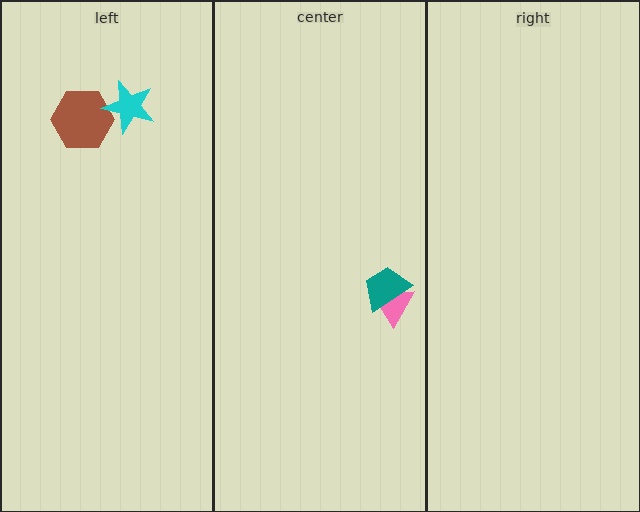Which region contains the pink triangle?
The center region.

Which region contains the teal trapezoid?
The center region.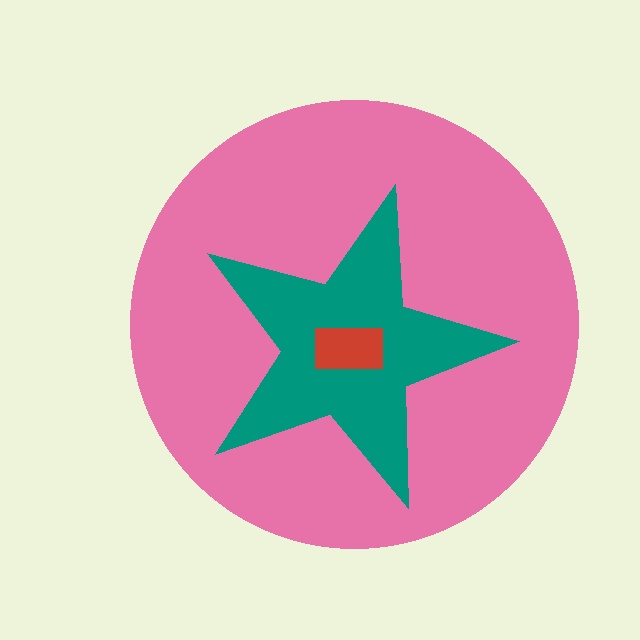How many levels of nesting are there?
3.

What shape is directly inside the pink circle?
The teal star.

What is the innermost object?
The red rectangle.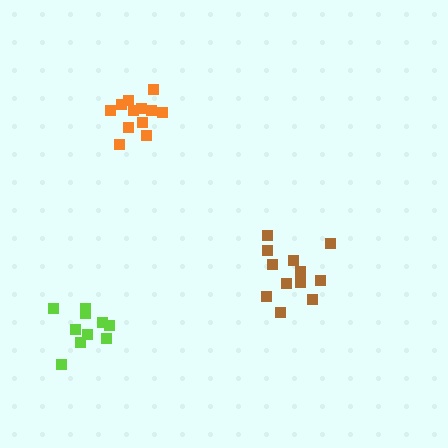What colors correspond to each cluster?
The clusters are colored: orange, brown, lime.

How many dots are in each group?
Group 1: 12 dots, Group 2: 13 dots, Group 3: 10 dots (35 total).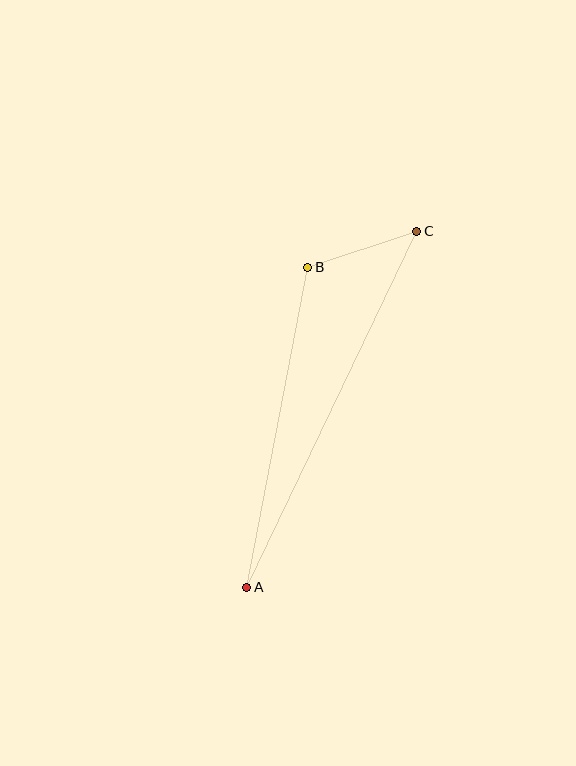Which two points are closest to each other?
Points B and C are closest to each other.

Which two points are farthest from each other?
Points A and C are farthest from each other.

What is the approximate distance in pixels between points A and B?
The distance between A and B is approximately 325 pixels.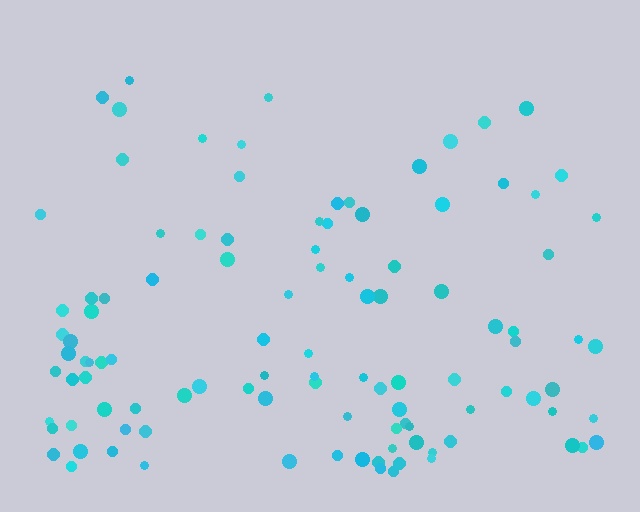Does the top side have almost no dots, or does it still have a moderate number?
Still a moderate number, just noticeably fewer than the bottom.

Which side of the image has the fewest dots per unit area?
The top.